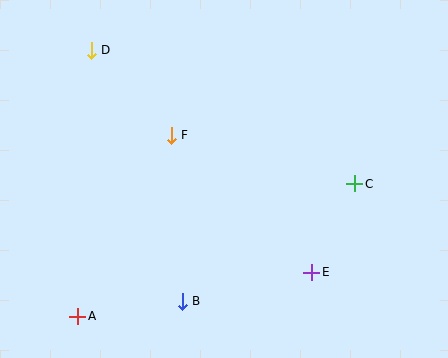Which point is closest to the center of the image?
Point F at (171, 135) is closest to the center.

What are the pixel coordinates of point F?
Point F is at (171, 135).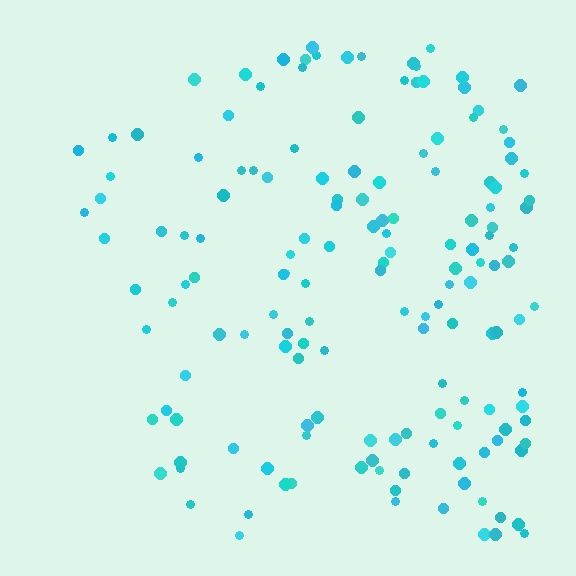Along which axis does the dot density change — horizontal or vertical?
Horizontal.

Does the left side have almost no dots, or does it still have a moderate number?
Still a moderate number, just noticeably fewer than the right.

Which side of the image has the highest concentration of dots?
The right.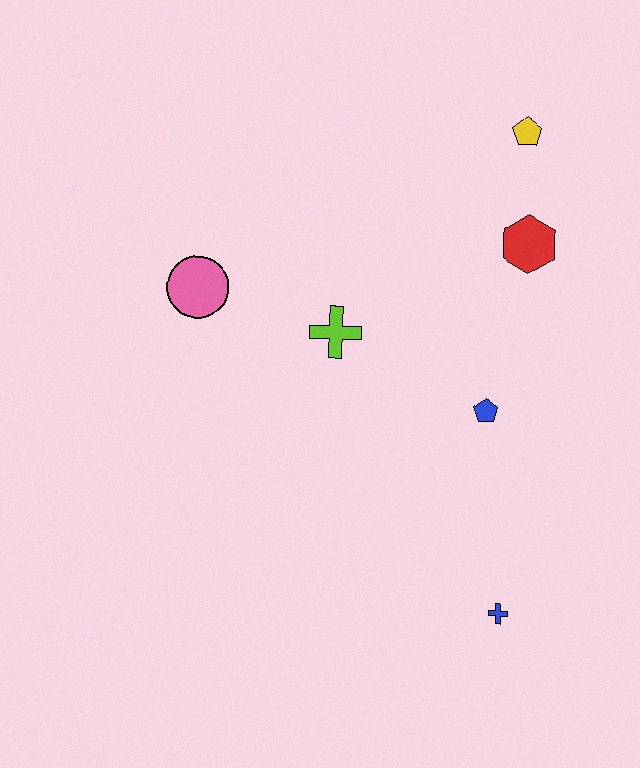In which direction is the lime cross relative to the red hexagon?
The lime cross is to the left of the red hexagon.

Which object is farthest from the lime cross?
The blue cross is farthest from the lime cross.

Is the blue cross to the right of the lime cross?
Yes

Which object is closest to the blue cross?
The blue pentagon is closest to the blue cross.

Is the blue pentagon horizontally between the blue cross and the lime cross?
Yes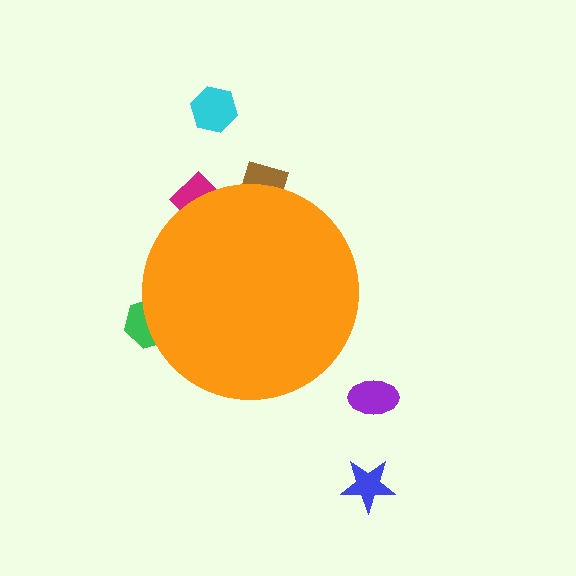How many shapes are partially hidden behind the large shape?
3 shapes are partially hidden.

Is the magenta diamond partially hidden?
Yes, the magenta diamond is partially hidden behind the orange circle.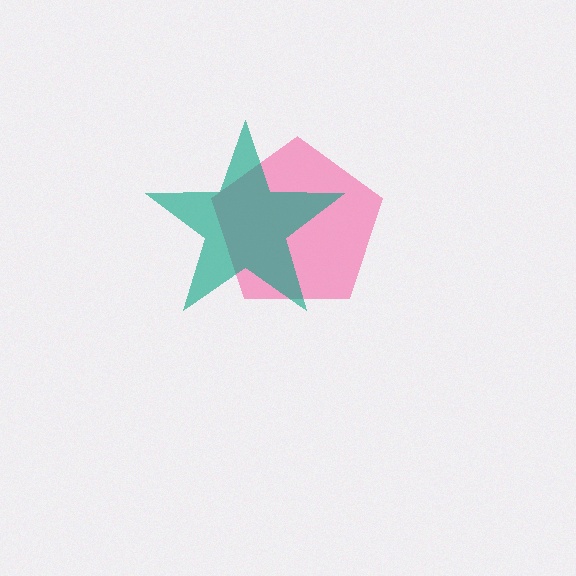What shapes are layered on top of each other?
The layered shapes are: a pink pentagon, a teal star.